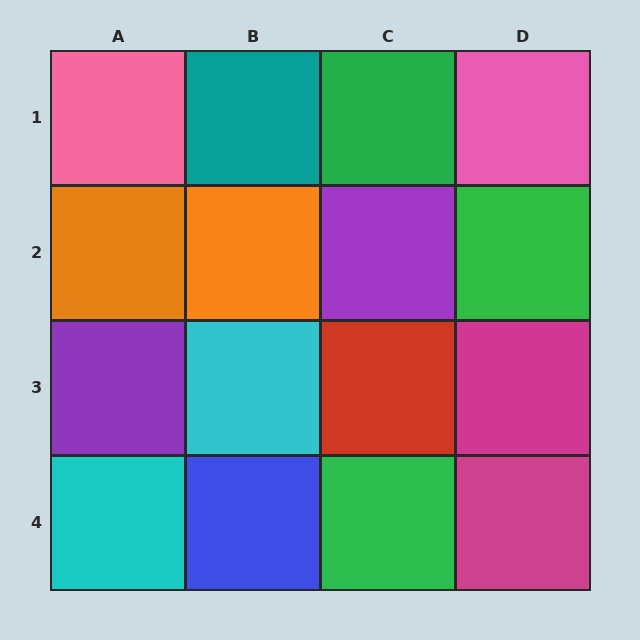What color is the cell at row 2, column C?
Purple.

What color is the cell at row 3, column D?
Magenta.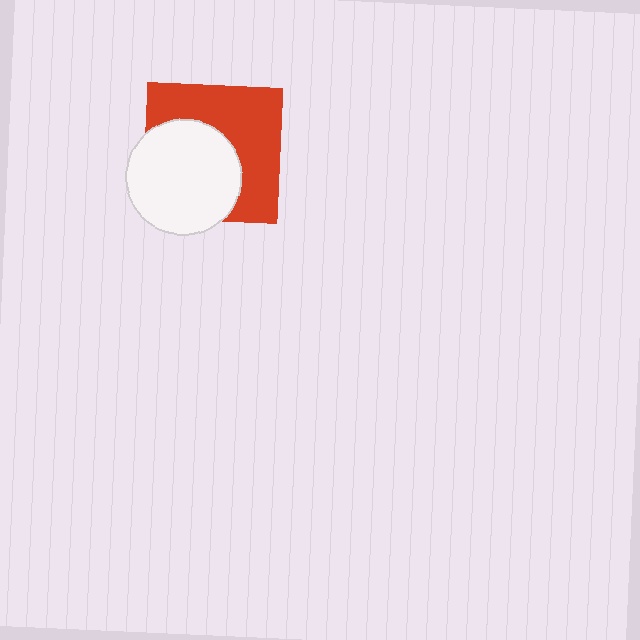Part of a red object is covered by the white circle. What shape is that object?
It is a square.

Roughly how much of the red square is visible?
About half of it is visible (roughly 53%).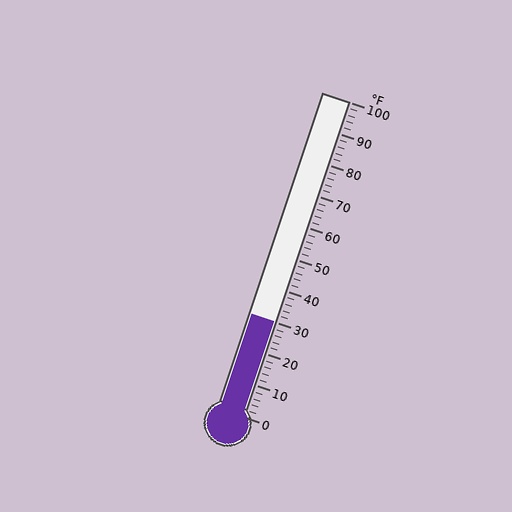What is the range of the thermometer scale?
The thermometer scale ranges from 0°F to 100°F.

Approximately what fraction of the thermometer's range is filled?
The thermometer is filled to approximately 30% of its range.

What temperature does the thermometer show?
The thermometer shows approximately 30°F.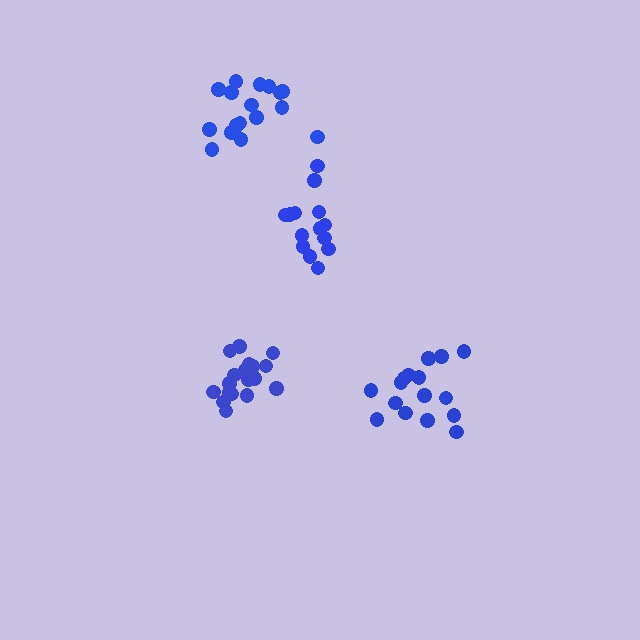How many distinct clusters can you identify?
There are 4 distinct clusters.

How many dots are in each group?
Group 1: 14 dots, Group 2: 17 dots, Group 3: 16 dots, Group 4: 18 dots (65 total).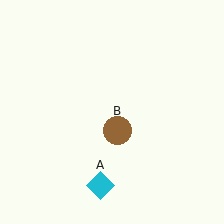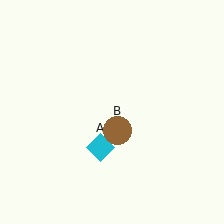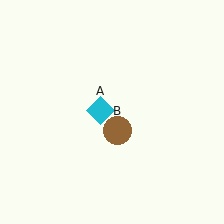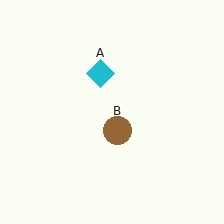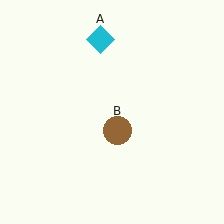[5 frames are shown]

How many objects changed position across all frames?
1 object changed position: cyan diamond (object A).